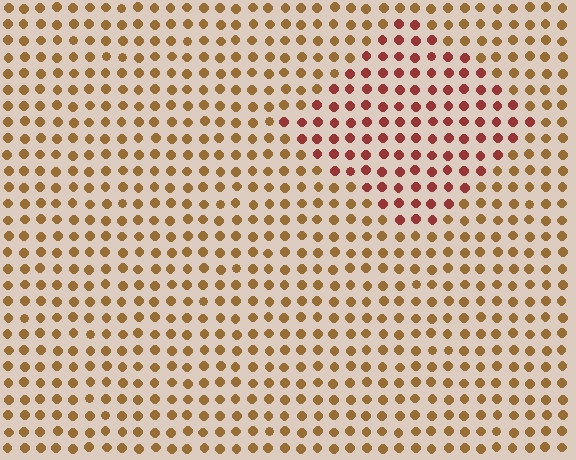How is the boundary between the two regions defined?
The boundary is defined purely by a slight shift in hue (about 36 degrees). Spacing, size, and orientation are identical on both sides.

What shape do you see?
I see a diamond.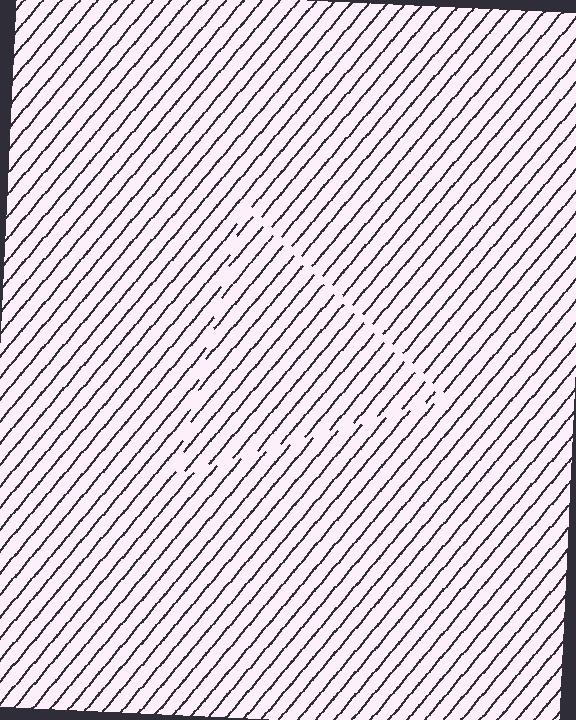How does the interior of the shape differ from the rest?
The interior of the shape contains the same grating, shifted by half a period — the contour is defined by the phase discontinuity where line-ends from the inner and outer gratings abut.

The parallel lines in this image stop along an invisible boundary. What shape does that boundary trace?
An illusory triangle. The interior of the shape contains the same grating, shifted by half a period — the contour is defined by the phase discontinuity where line-ends from the inner and outer gratings abut.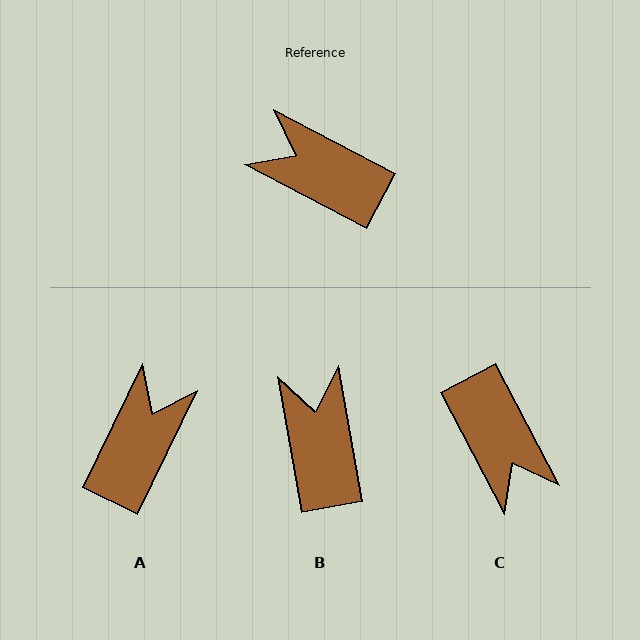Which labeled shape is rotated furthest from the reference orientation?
C, about 146 degrees away.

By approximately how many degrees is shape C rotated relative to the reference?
Approximately 146 degrees counter-clockwise.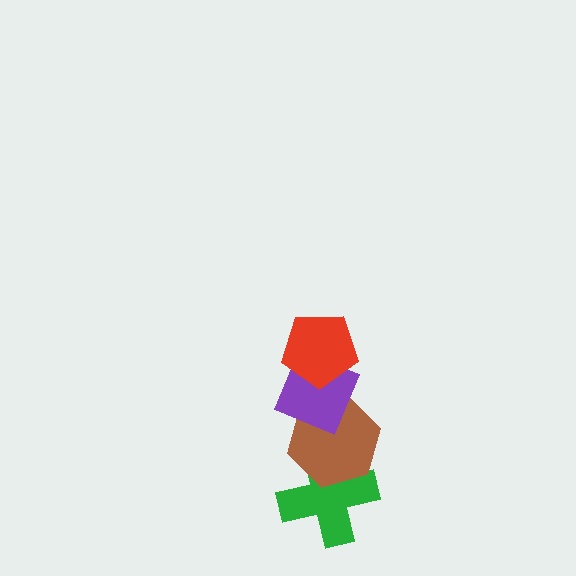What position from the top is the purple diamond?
The purple diamond is 2nd from the top.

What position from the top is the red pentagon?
The red pentagon is 1st from the top.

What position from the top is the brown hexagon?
The brown hexagon is 3rd from the top.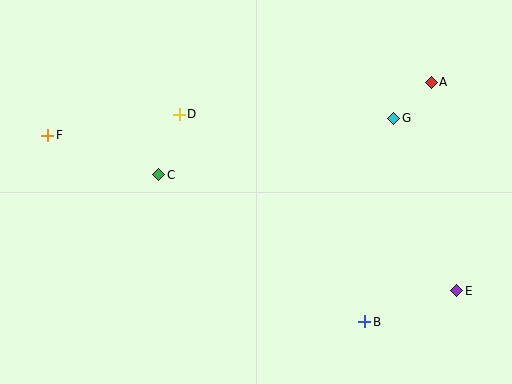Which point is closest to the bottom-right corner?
Point E is closest to the bottom-right corner.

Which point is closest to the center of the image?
Point C at (159, 175) is closest to the center.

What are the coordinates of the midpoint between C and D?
The midpoint between C and D is at (169, 145).